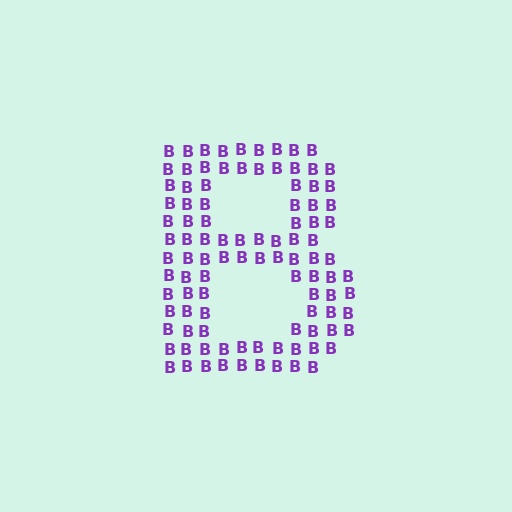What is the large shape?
The large shape is the letter B.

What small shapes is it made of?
It is made of small letter B's.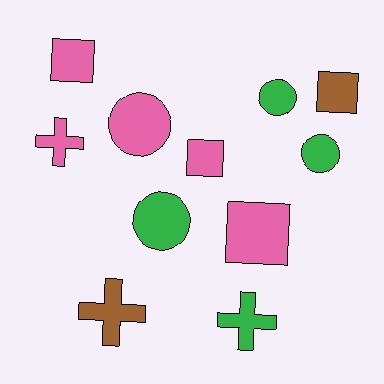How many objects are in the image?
There are 11 objects.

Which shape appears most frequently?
Circle, with 4 objects.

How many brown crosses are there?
There is 1 brown cross.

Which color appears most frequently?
Pink, with 5 objects.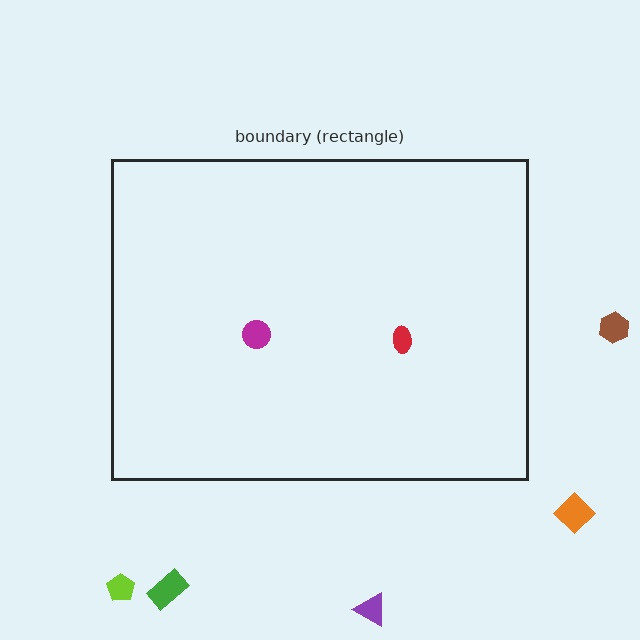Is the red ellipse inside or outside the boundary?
Inside.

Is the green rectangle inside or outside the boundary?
Outside.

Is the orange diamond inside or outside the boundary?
Outside.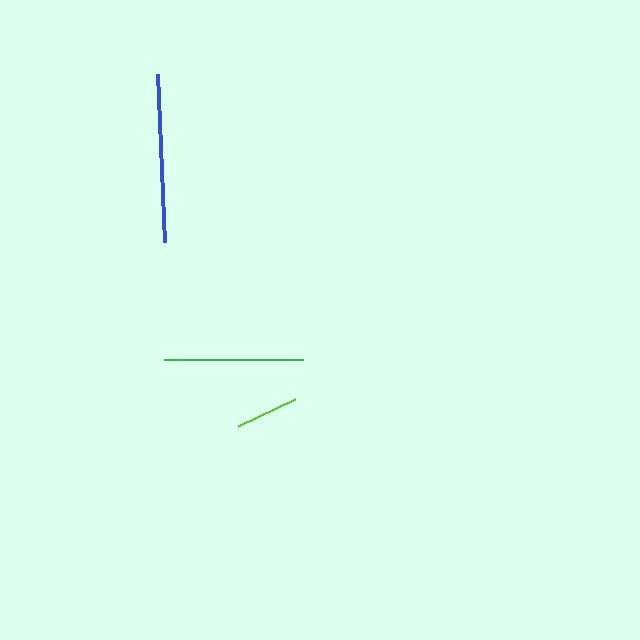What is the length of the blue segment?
The blue segment is approximately 168 pixels long.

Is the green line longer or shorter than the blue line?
The blue line is longer than the green line.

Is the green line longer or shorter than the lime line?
The green line is longer than the lime line.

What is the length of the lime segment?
The lime segment is approximately 63 pixels long.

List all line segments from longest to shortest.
From longest to shortest: blue, green, lime.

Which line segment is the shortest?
The lime line is the shortest at approximately 63 pixels.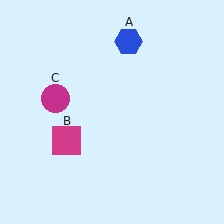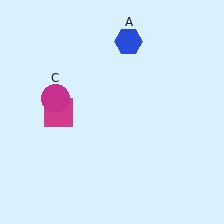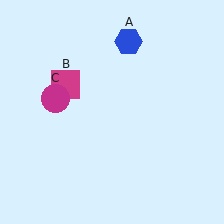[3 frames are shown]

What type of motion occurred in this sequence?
The magenta square (object B) rotated clockwise around the center of the scene.